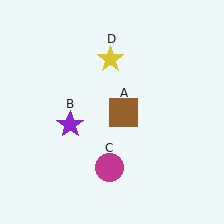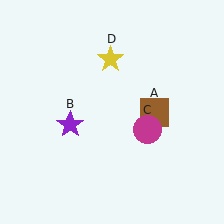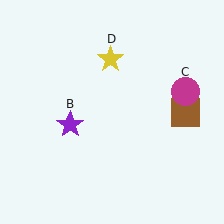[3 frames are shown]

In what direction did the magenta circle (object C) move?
The magenta circle (object C) moved up and to the right.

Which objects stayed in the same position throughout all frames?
Purple star (object B) and yellow star (object D) remained stationary.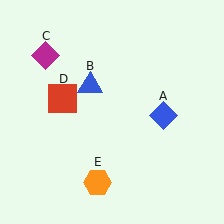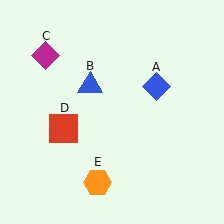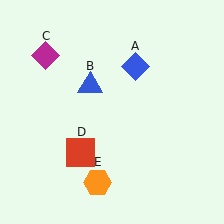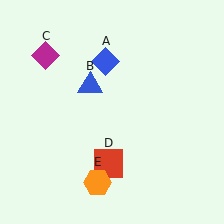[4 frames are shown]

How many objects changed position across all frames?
2 objects changed position: blue diamond (object A), red square (object D).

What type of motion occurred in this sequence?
The blue diamond (object A), red square (object D) rotated counterclockwise around the center of the scene.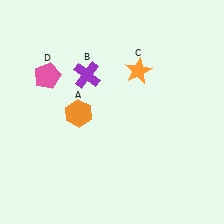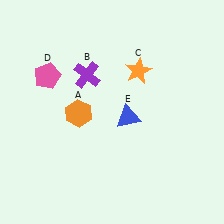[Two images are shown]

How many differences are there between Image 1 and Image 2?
There is 1 difference between the two images.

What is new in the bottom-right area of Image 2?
A blue triangle (E) was added in the bottom-right area of Image 2.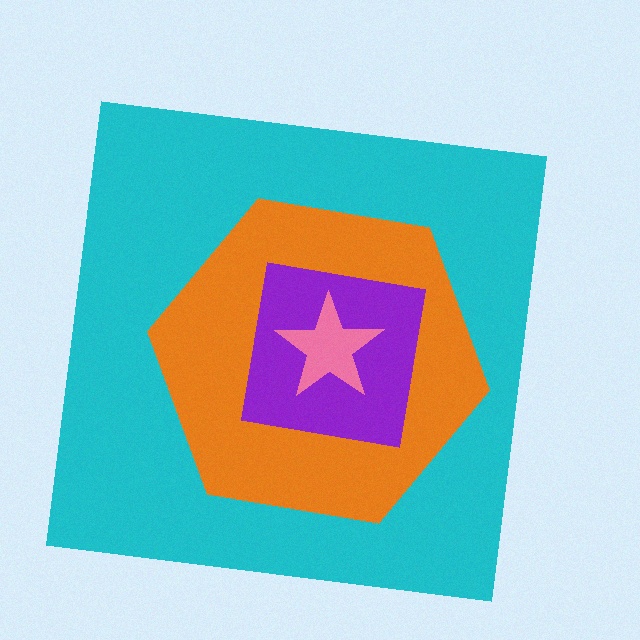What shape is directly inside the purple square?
The pink star.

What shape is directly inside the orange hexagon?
The purple square.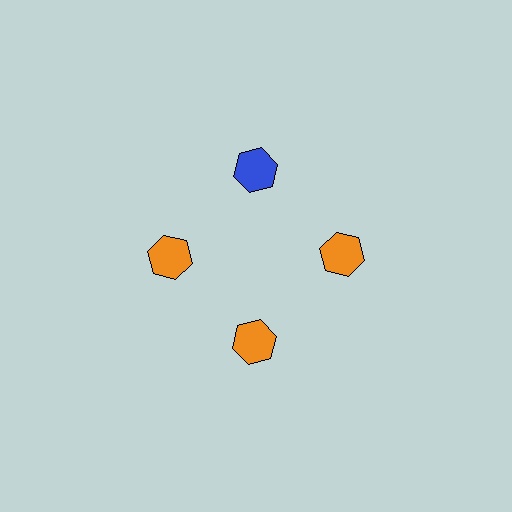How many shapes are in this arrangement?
There are 4 shapes arranged in a ring pattern.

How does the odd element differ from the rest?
It has a different color: blue instead of orange.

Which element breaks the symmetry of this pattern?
The blue hexagon at roughly the 12 o'clock position breaks the symmetry. All other shapes are orange hexagons.